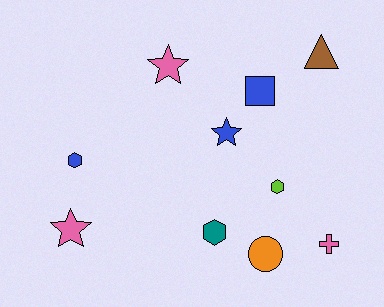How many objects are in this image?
There are 10 objects.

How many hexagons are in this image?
There are 3 hexagons.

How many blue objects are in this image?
There are 3 blue objects.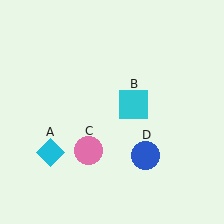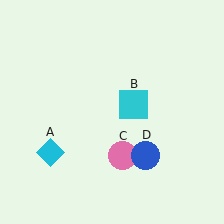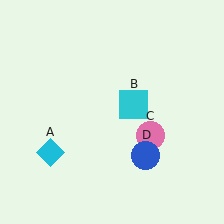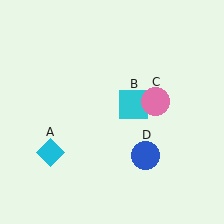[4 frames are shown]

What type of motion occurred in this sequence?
The pink circle (object C) rotated counterclockwise around the center of the scene.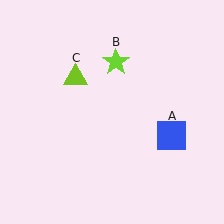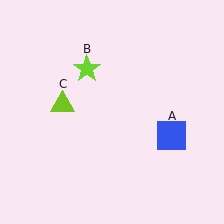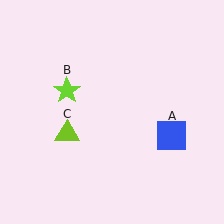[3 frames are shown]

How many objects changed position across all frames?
2 objects changed position: lime star (object B), lime triangle (object C).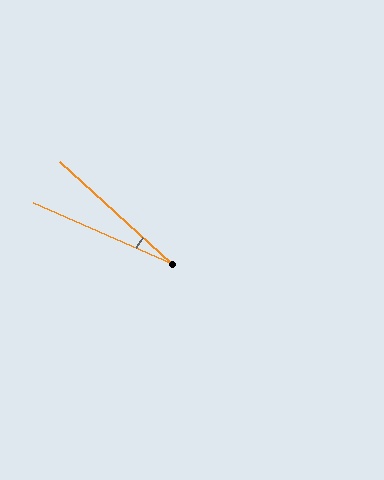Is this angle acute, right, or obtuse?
It is acute.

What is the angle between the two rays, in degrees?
Approximately 18 degrees.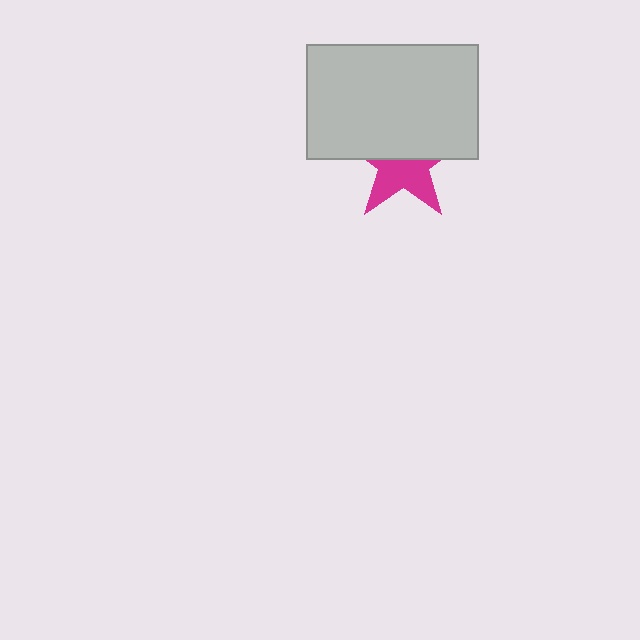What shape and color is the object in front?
The object in front is a light gray rectangle.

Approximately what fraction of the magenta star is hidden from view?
Roughly 51% of the magenta star is hidden behind the light gray rectangle.